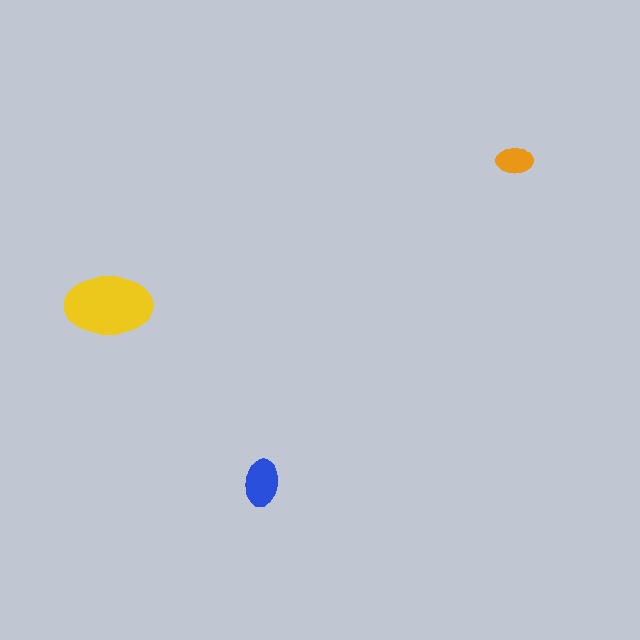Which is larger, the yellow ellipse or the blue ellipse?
The yellow one.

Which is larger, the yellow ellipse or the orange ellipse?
The yellow one.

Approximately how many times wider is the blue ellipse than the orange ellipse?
About 1.5 times wider.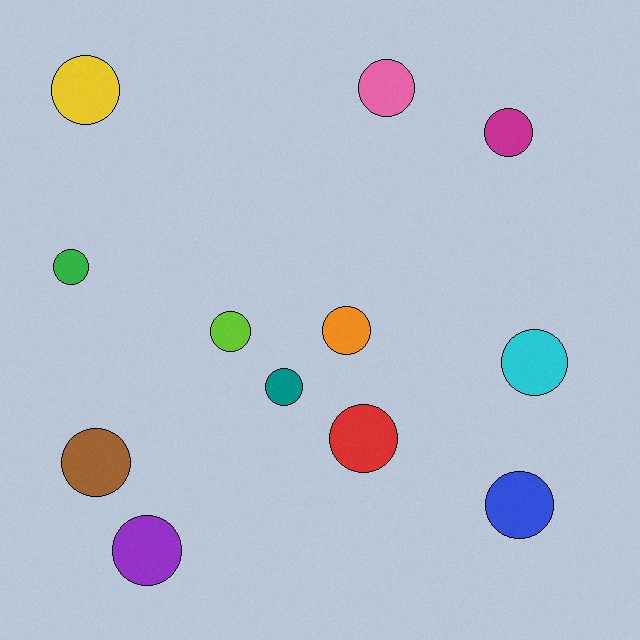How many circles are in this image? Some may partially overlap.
There are 12 circles.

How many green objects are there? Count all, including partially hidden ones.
There is 1 green object.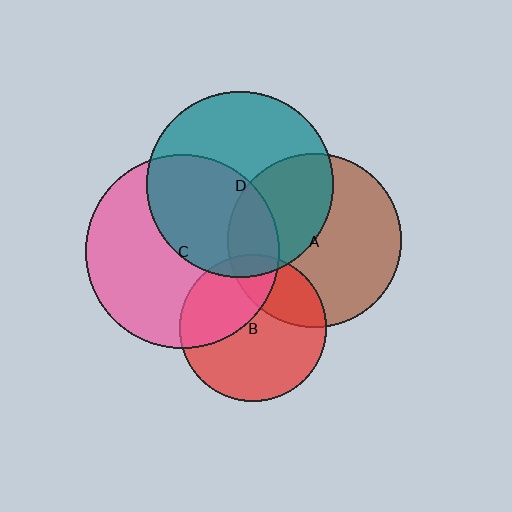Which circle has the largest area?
Circle C (pink).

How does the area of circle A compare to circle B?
Approximately 1.4 times.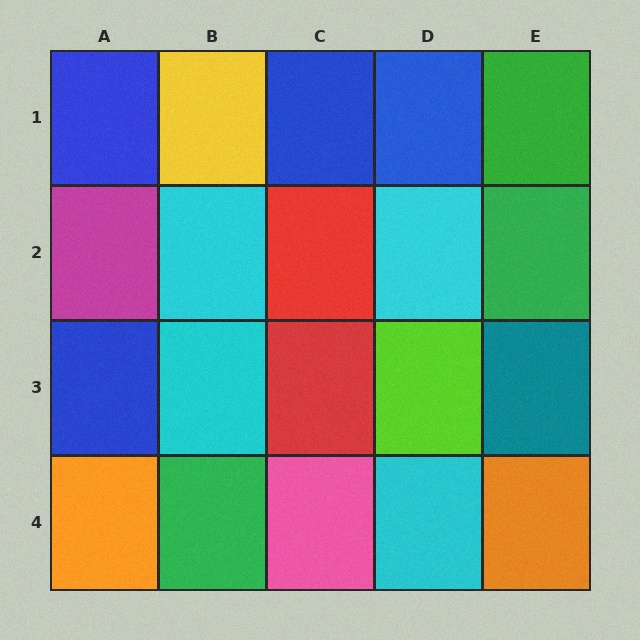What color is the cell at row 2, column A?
Magenta.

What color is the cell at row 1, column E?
Green.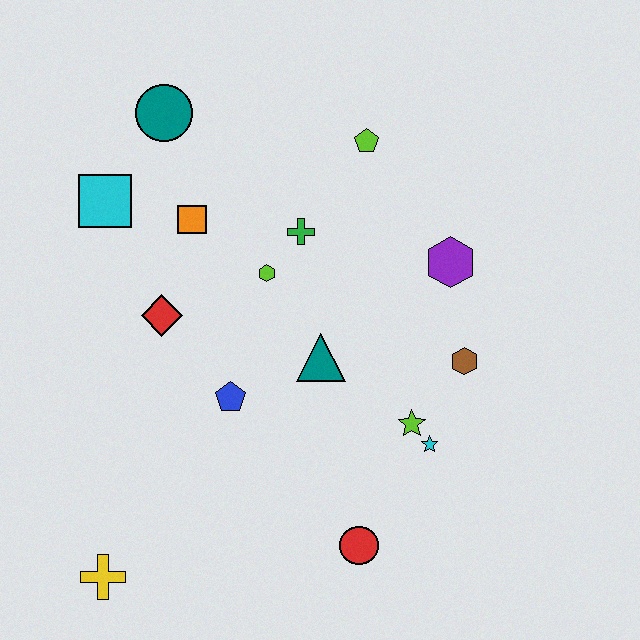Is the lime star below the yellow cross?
No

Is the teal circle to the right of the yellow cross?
Yes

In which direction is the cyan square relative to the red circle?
The cyan square is above the red circle.